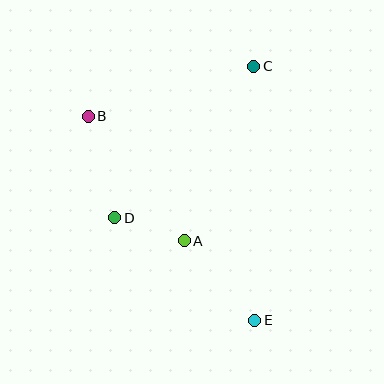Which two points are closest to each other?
Points A and D are closest to each other.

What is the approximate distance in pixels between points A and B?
The distance between A and B is approximately 157 pixels.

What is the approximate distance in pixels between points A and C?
The distance between A and C is approximately 188 pixels.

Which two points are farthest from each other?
Points B and E are farthest from each other.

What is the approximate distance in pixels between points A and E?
The distance between A and E is approximately 106 pixels.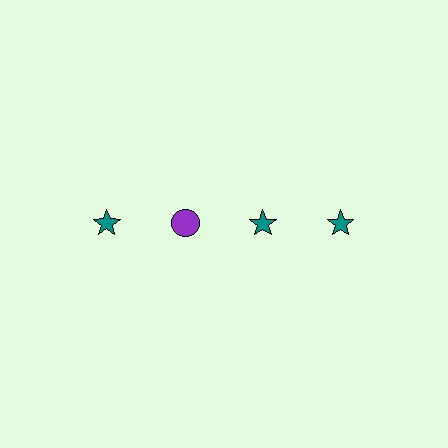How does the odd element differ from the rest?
It differs in both color (purple instead of teal) and shape (circle instead of star).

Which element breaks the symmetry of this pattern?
The purple circle in the top row, second from left column breaks the symmetry. All other shapes are teal stars.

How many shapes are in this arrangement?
There are 4 shapes arranged in a grid pattern.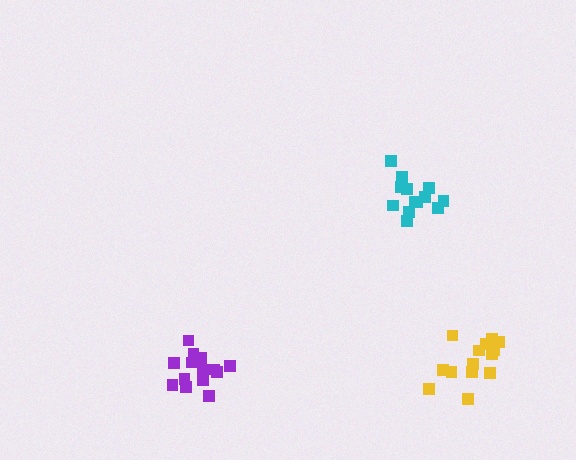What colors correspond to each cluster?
The clusters are colored: purple, yellow, cyan.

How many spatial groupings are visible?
There are 3 spatial groupings.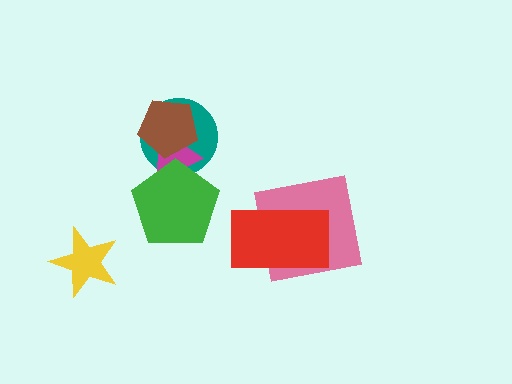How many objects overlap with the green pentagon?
2 objects overlap with the green pentagon.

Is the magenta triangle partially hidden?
Yes, it is partially covered by another shape.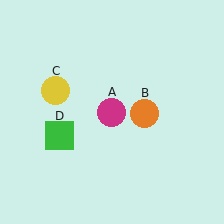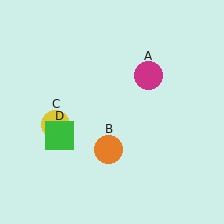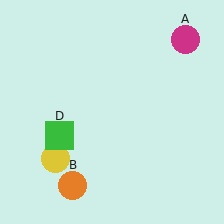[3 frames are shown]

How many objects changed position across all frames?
3 objects changed position: magenta circle (object A), orange circle (object B), yellow circle (object C).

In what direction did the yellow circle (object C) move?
The yellow circle (object C) moved down.